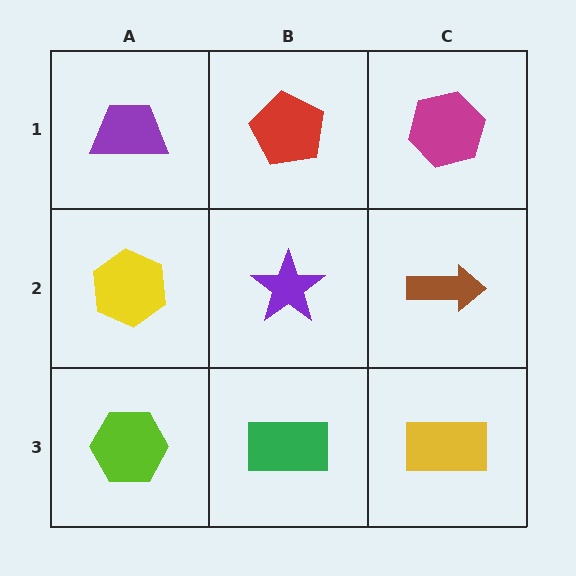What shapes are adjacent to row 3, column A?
A yellow hexagon (row 2, column A), a green rectangle (row 3, column B).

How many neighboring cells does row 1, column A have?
2.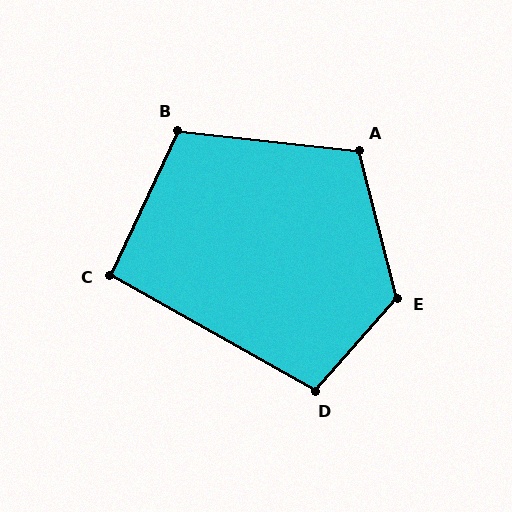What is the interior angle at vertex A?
Approximately 111 degrees (obtuse).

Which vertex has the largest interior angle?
E, at approximately 124 degrees.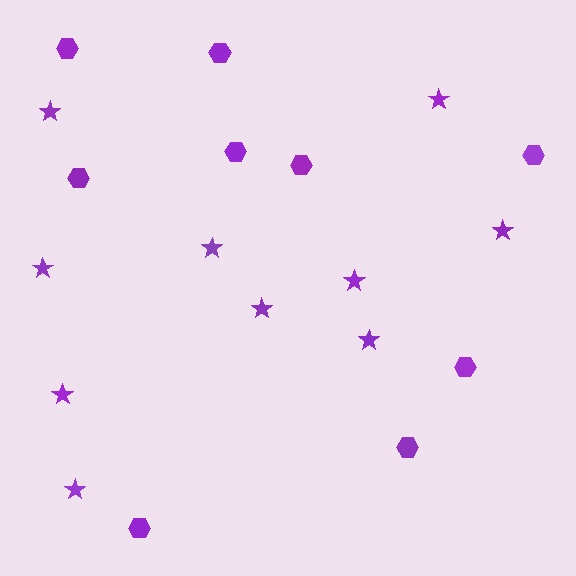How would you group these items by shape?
There are 2 groups: one group of hexagons (9) and one group of stars (10).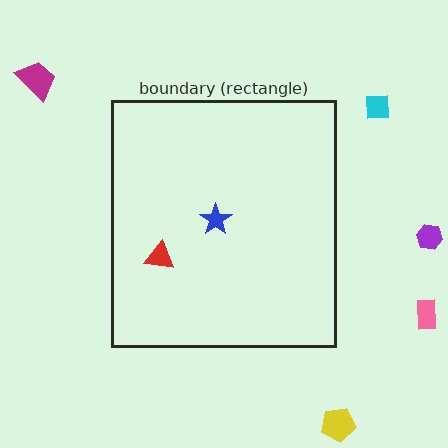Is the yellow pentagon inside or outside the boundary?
Outside.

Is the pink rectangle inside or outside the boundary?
Outside.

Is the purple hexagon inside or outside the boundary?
Outside.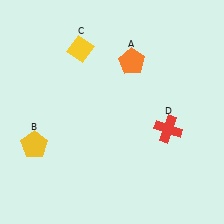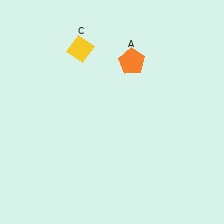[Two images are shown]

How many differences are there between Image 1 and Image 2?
There are 2 differences between the two images.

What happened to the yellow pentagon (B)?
The yellow pentagon (B) was removed in Image 2. It was in the bottom-left area of Image 1.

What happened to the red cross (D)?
The red cross (D) was removed in Image 2. It was in the bottom-right area of Image 1.